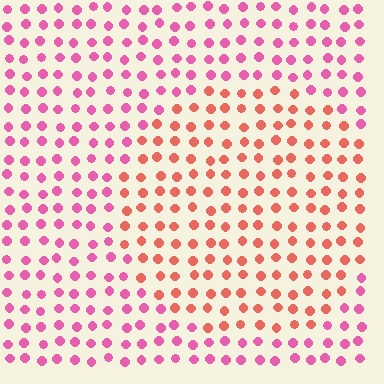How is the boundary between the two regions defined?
The boundary is defined purely by a slight shift in hue (about 39 degrees). Spacing, size, and orientation are identical on both sides.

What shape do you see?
I see a circle.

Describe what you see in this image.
The image is filled with small pink elements in a uniform arrangement. A circle-shaped region is visible where the elements are tinted to a slightly different hue, forming a subtle color boundary.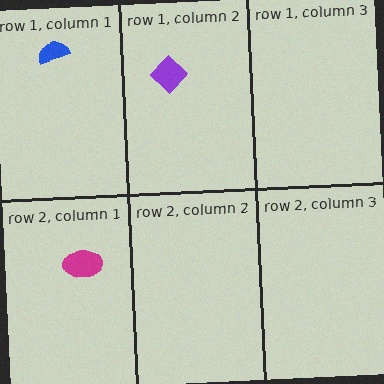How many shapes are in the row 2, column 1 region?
1.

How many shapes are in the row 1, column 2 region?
1.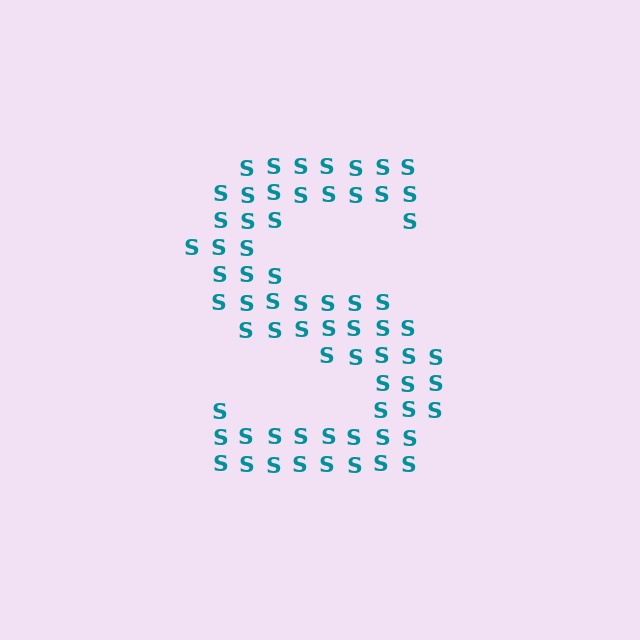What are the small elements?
The small elements are letter S's.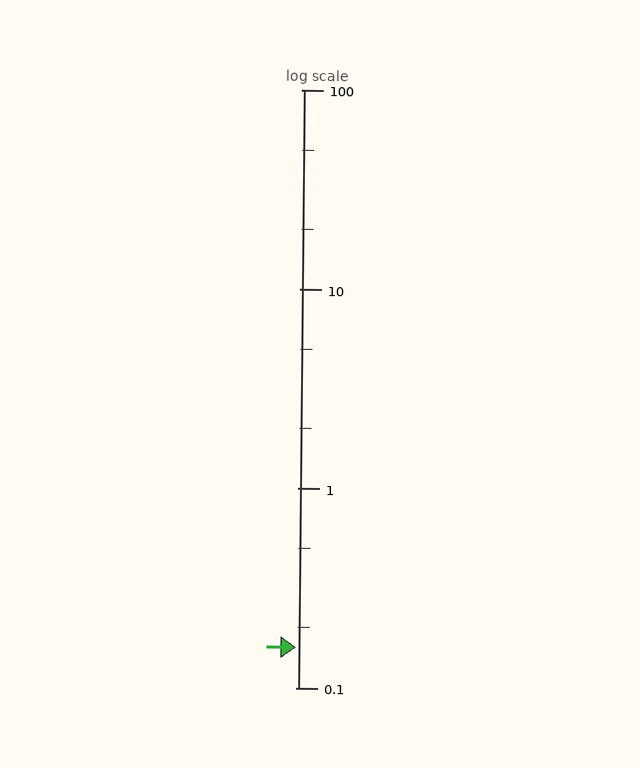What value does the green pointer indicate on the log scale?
The pointer indicates approximately 0.16.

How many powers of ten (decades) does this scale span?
The scale spans 3 decades, from 0.1 to 100.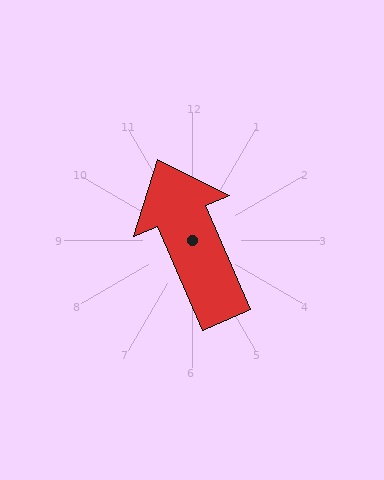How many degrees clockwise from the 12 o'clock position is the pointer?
Approximately 337 degrees.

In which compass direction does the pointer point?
Northwest.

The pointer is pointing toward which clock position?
Roughly 11 o'clock.